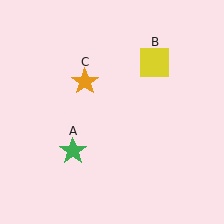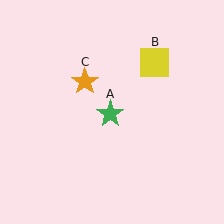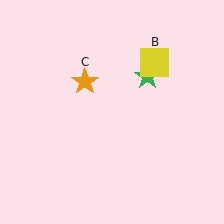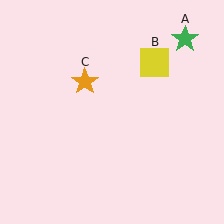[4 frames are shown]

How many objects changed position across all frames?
1 object changed position: green star (object A).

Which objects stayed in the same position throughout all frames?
Yellow square (object B) and orange star (object C) remained stationary.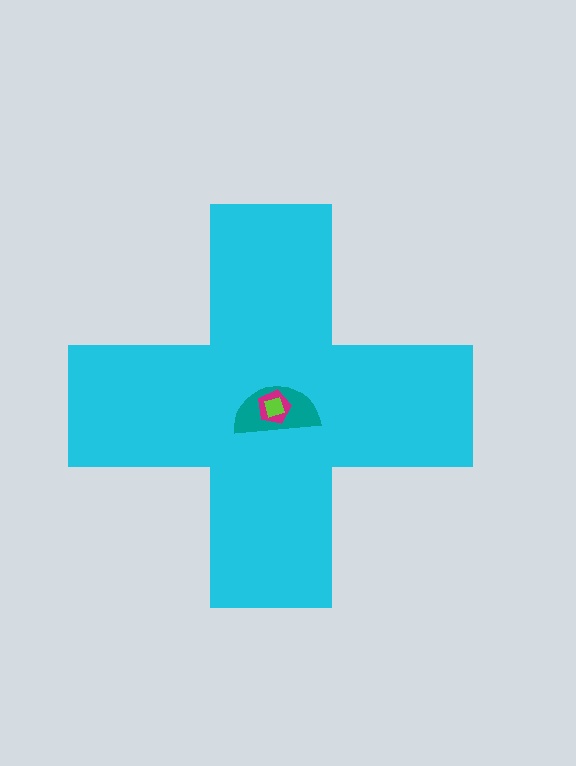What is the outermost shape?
The cyan cross.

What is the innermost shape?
The lime diamond.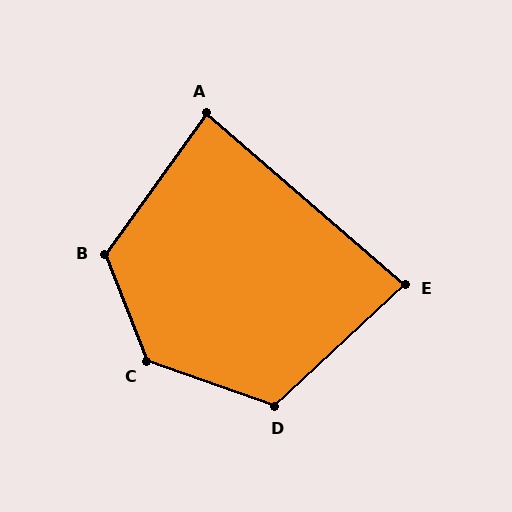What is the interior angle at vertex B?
Approximately 123 degrees (obtuse).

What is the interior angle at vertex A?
Approximately 85 degrees (acute).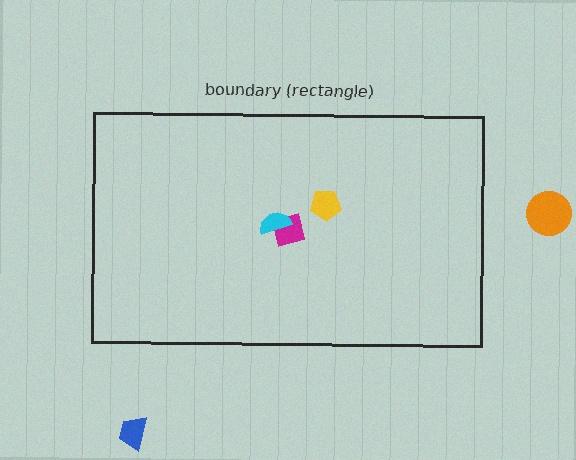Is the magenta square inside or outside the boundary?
Inside.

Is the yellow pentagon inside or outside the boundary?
Inside.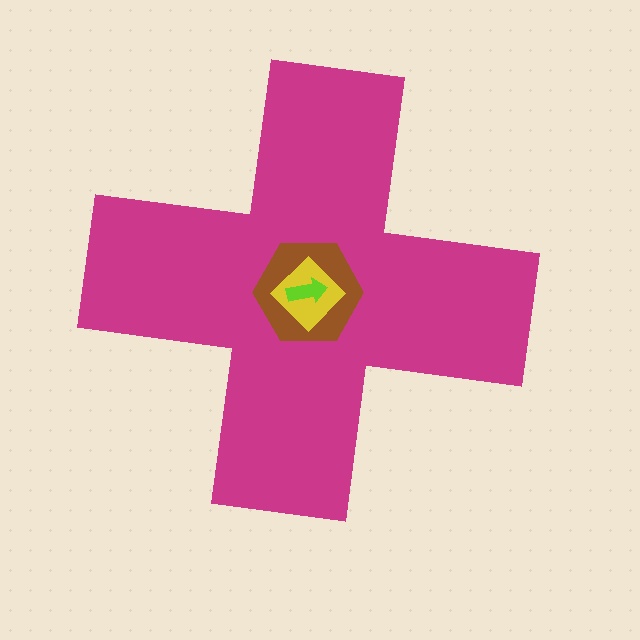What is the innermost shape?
The lime arrow.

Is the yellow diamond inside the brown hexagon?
Yes.